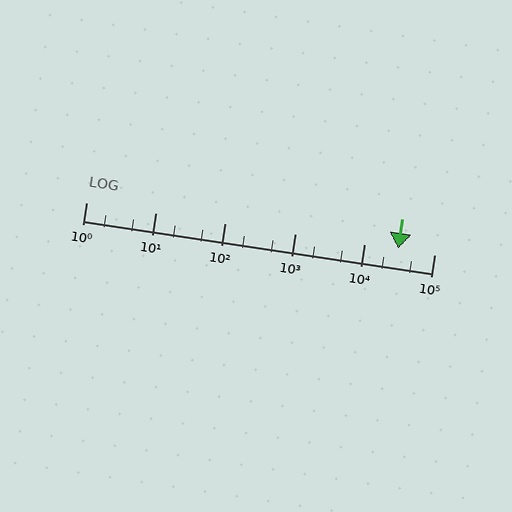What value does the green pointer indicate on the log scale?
The pointer indicates approximately 30000.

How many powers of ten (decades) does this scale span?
The scale spans 5 decades, from 1 to 100000.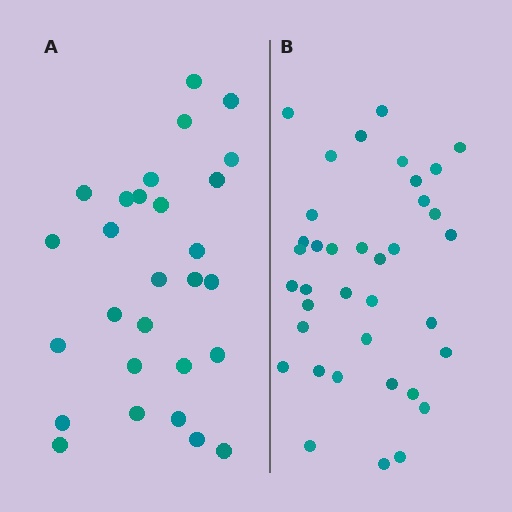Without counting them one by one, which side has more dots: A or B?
Region B (the right region) has more dots.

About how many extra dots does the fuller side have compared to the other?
Region B has roughly 8 or so more dots than region A.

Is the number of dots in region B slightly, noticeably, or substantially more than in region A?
Region B has noticeably more, but not dramatically so. The ratio is roughly 1.3 to 1.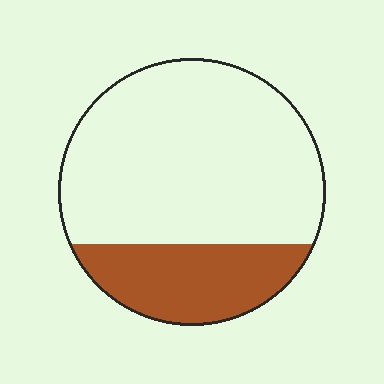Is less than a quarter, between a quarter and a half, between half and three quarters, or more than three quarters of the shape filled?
Between a quarter and a half.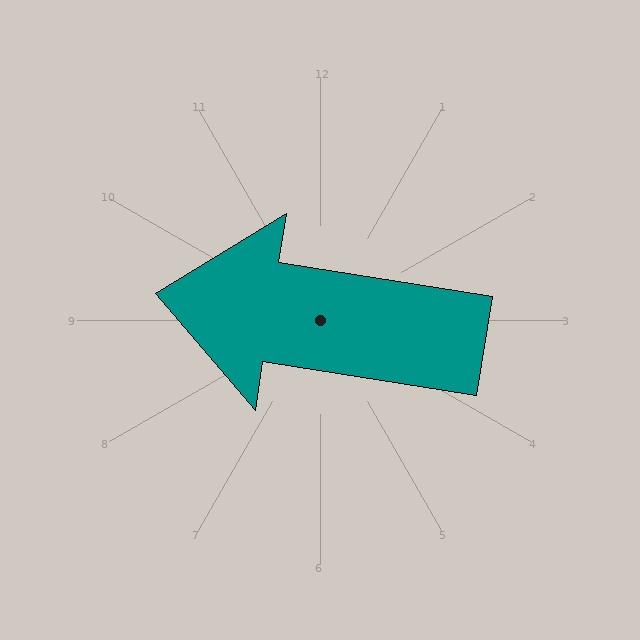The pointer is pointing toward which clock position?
Roughly 9 o'clock.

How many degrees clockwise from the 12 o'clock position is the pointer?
Approximately 279 degrees.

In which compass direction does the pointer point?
West.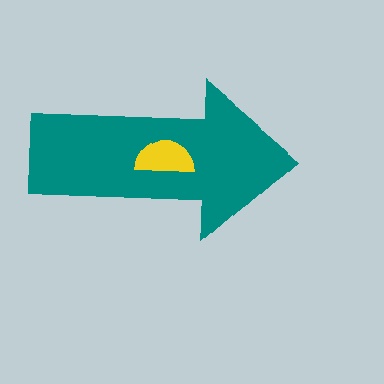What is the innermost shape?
The yellow semicircle.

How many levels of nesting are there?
2.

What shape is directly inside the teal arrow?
The yellow semicircle.